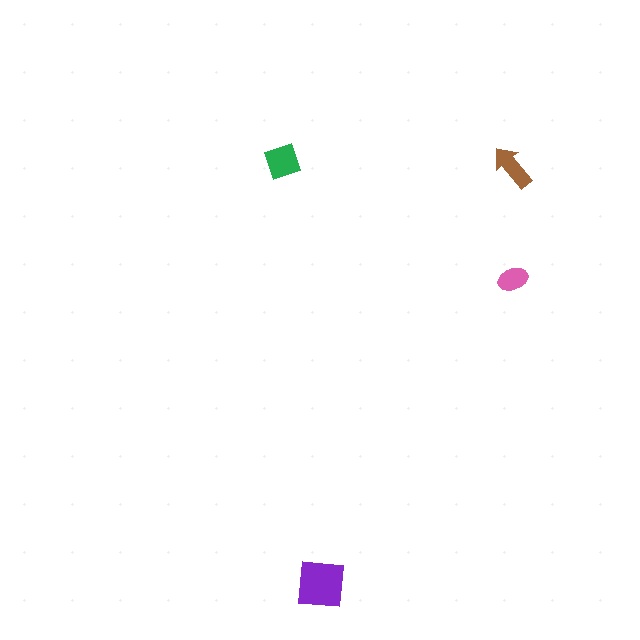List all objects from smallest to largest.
The pink ellipse, the brown arrow, the green diamond, the purple square.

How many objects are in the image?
There are 4 objects in the image.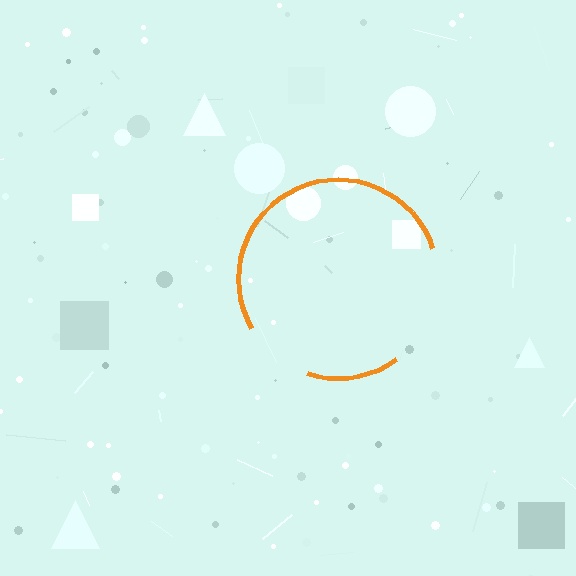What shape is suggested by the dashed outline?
The dashed outline suggests a circle.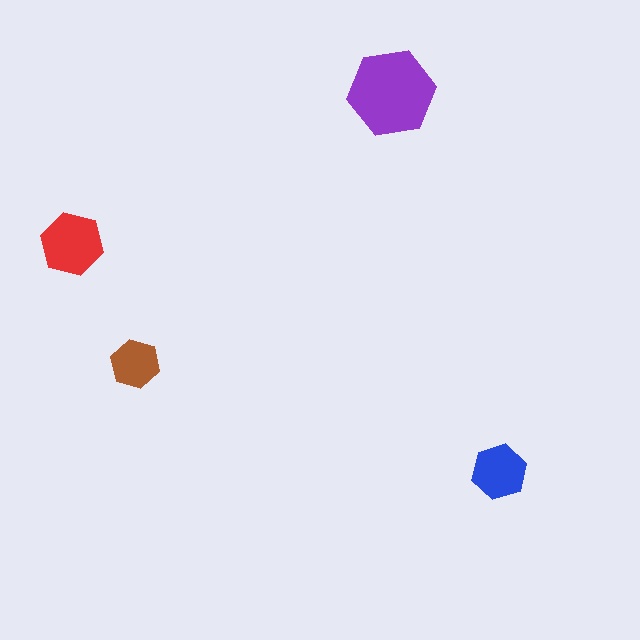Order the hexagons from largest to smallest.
the purple one, the red one, the blue one, the brown one.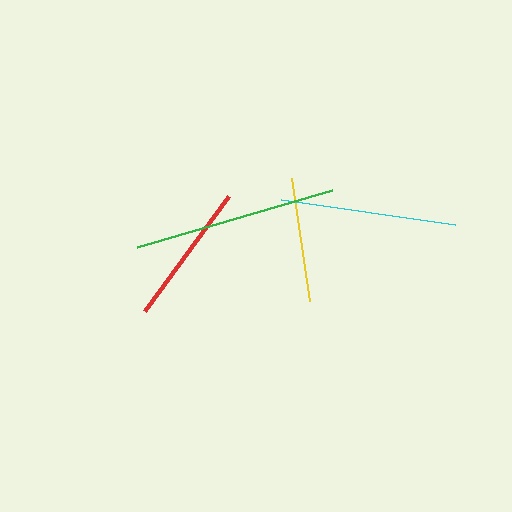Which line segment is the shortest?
The yellow line is the shortest at approximately 124 pixels.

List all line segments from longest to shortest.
From longest to shortest: green, cyan, red, yellow.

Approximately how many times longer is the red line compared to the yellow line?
The red line is approximately 1.1 times the length of the yellow line.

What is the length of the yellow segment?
The yellow segment is approximately 124 pixels long.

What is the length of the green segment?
The green segment is approximately 203 pixels long.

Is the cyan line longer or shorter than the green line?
The green line is longer than the cyan line.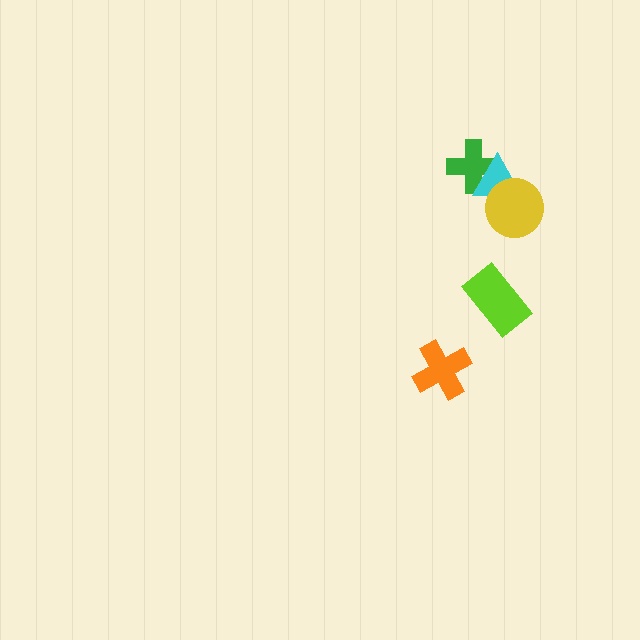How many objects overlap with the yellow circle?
1 object overlaps with the yellow circle.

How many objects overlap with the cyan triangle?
2 objects overlap with the cyan triangle.